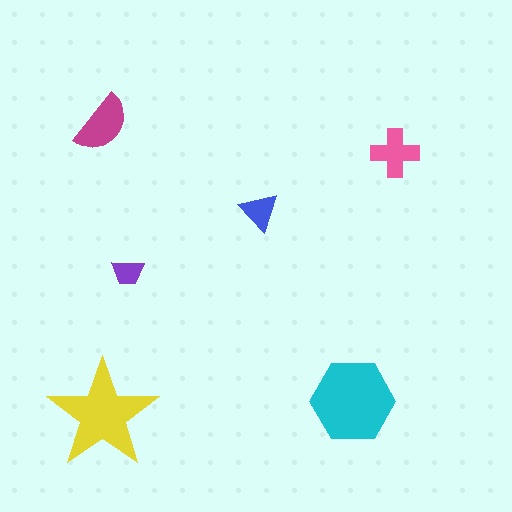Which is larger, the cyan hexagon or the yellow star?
The cyan hexagon.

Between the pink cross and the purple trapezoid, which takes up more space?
The pink cross.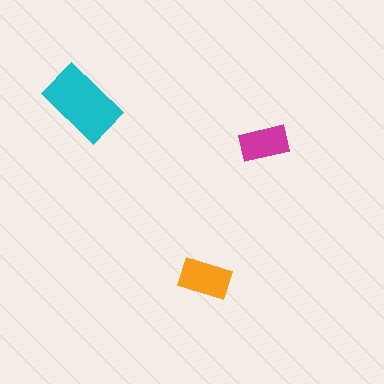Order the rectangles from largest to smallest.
the cyan one, the orange one, the magenta one.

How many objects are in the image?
There are 3 objects in the image.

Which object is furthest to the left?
The cyan rectangle is leftmost.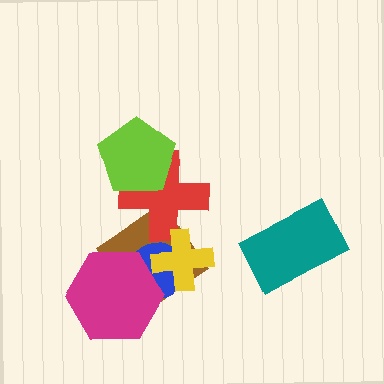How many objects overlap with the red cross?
3 objects overlap with the red cross.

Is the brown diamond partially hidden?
Yes, it is partially covered by another shape.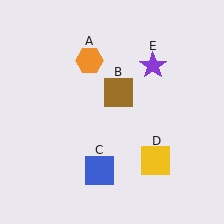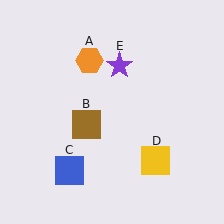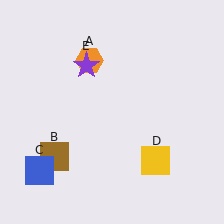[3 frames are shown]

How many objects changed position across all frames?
3 objects changed position: brown square (object B), blue square (object C), purple star (object E).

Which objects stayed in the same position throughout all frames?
Orange hexagon (object A) and yellow square (object D) remained stationary.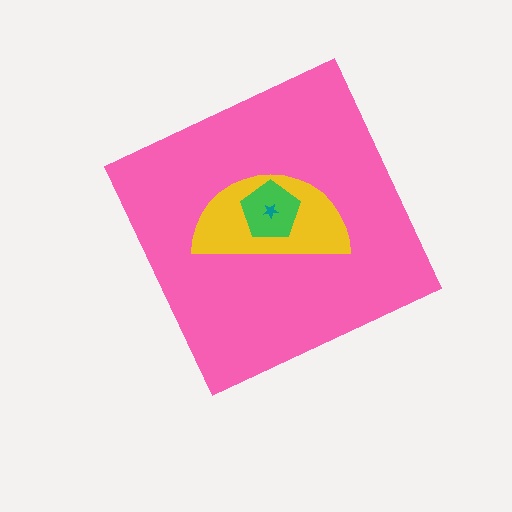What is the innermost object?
The teal star.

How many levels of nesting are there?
4.